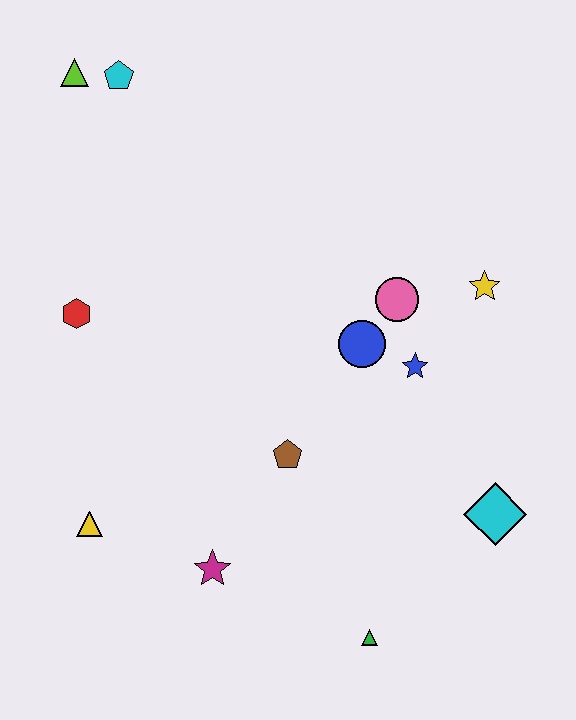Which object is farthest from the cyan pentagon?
The green triangle is farthest from the cyan pentagon.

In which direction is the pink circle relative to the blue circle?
The pink circle is above the blue circle.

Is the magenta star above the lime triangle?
No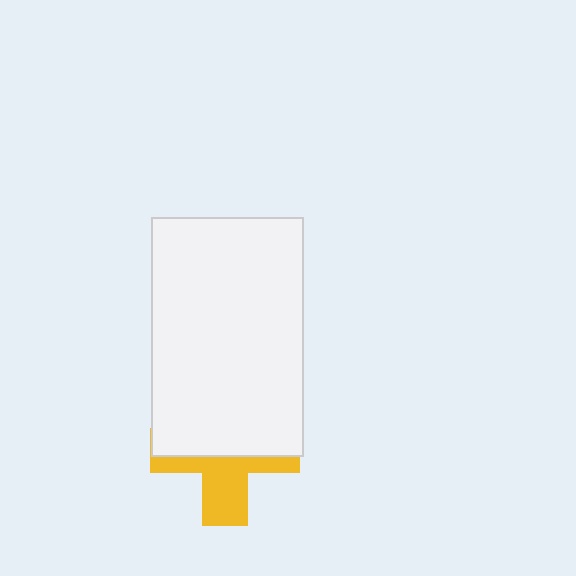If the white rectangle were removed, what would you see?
You would see the complete yellow cross.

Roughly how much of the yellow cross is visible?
A small part of it is visible (roughly 42%).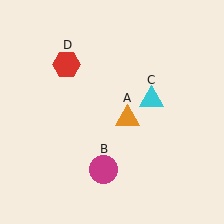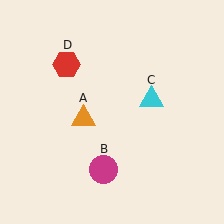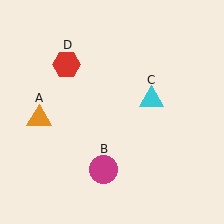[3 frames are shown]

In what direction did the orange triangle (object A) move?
The orange triangle (object A) moved left.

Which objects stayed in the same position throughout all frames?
Magenta circle (object B) and cyan triangle (object C) and red hexagon (object D) remained stationary.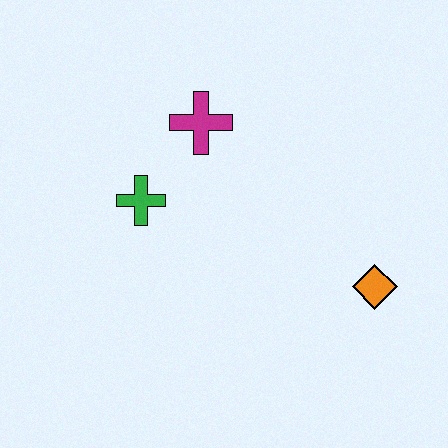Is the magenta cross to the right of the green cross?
Yes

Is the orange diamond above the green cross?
No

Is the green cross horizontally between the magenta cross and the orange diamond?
No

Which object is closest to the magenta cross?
The green cross is closest to the magenta cross.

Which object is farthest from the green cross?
The orange diamond is farthest from the green cross.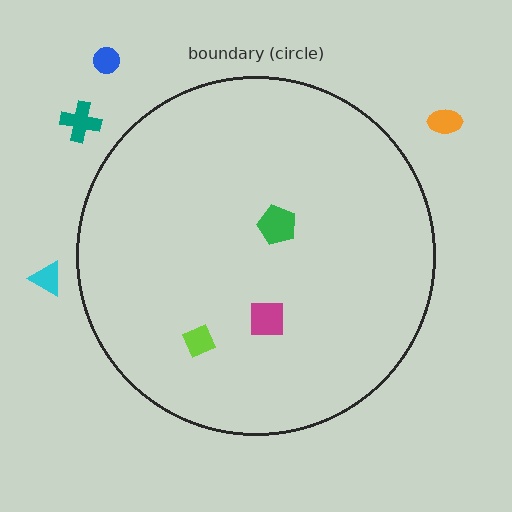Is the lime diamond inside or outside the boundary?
Inside.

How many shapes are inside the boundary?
3 inside, 4 outside.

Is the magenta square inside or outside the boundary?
Inside.